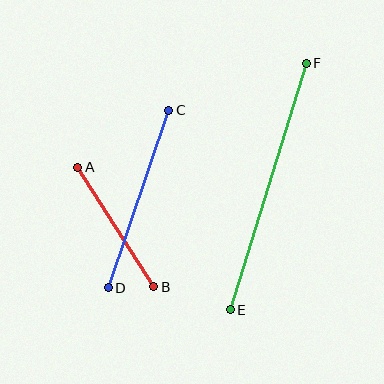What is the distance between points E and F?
The distance is approximately 258 pixels.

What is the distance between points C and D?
The distance is approximately 188 pixels.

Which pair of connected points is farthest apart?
Points E and F are farthest apart.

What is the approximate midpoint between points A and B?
The midpoint is at approximately (116, 227) pixels.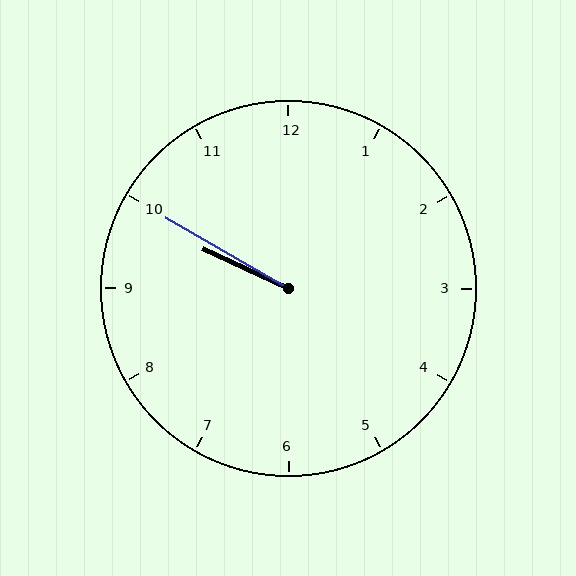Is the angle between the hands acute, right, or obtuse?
It is acute.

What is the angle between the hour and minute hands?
Approximately 5 degrees.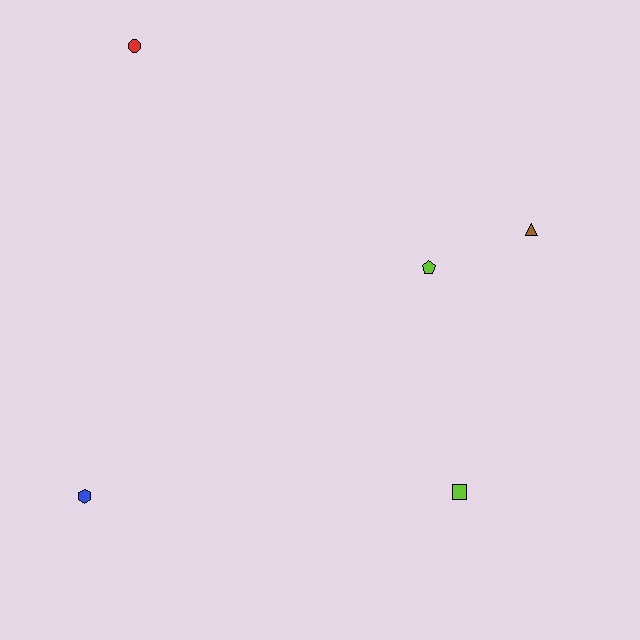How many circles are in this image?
There is 1 circle.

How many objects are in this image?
There are 5 objects.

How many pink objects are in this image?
There are no pink objects.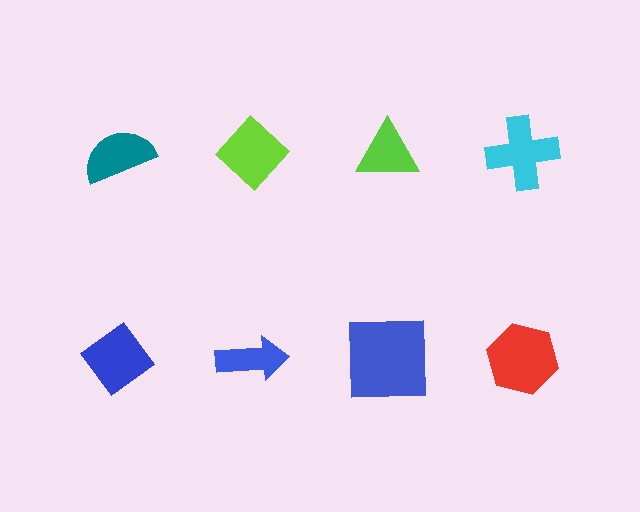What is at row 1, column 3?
A lime triangle.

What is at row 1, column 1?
A teal semicircle.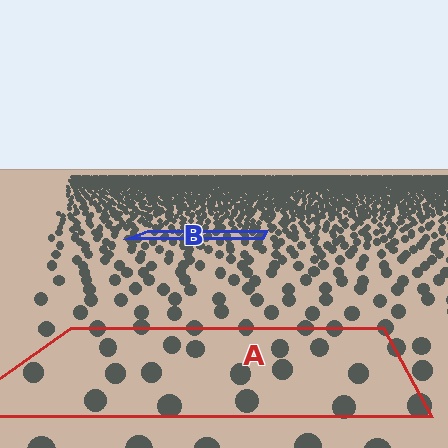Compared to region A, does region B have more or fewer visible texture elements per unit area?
Region B has more texture elements per unit area — they are packed more densely because it is farther away.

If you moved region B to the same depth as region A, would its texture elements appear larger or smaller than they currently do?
They would appear larger. At a closer depth, the same texture elements are projected at a bigger on-screen size.